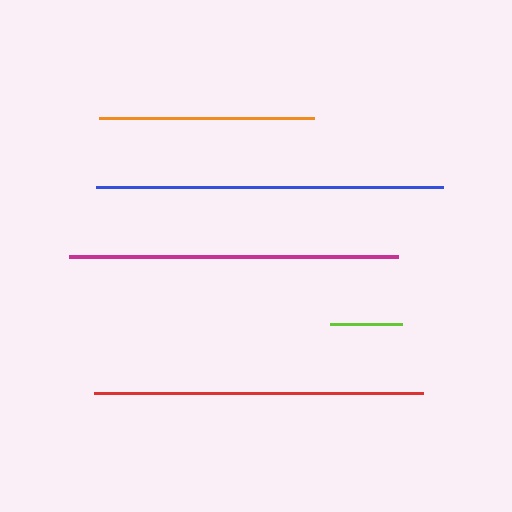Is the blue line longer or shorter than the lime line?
The blue line is longer than the lime line.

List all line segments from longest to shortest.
From longest to shortest: blue, red, magenta, orange, lime.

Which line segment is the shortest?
The lime line is the shortest at approximately 72 pixels.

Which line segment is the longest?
The blue line is the longest at approximately 348 pixels.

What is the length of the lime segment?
The lime segment is approximately 72 pixels long.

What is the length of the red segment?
The red segment is approximately 329 pixels long.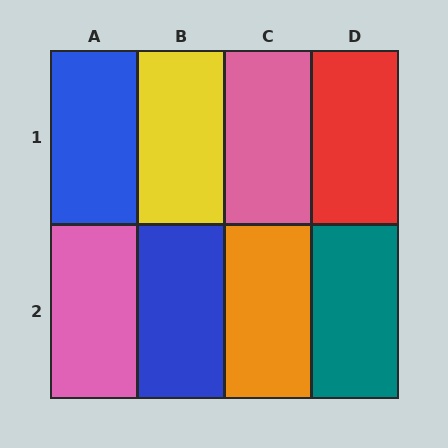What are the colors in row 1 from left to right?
Blue, yellow, pink, red.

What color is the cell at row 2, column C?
Orange.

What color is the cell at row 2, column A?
Pink.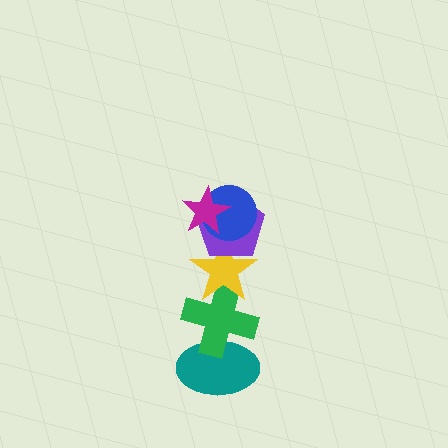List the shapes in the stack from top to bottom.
From top to bottom: the magenta star, the blue circle, the purple pentagon, the yellow star, the green cross, the teal ellipse.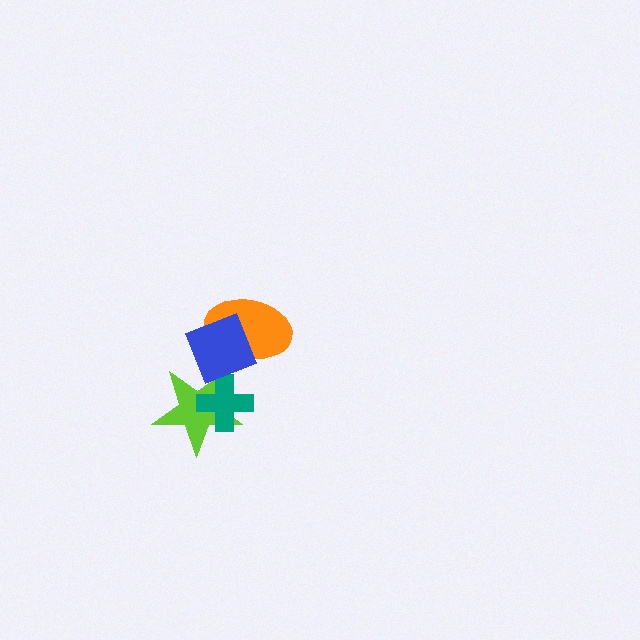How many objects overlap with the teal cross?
2 objects overlap with the teal cross.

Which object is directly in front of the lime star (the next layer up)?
The teal cross is directly in front of the lime star.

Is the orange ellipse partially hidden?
Yes, it is partially covered by another shape.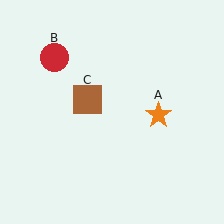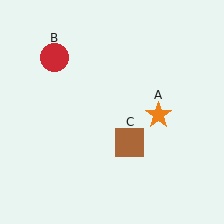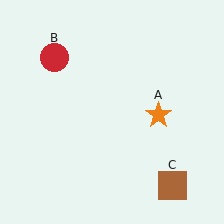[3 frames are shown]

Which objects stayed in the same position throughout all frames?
Orange star (object A) and red circle (object B) remained stationary.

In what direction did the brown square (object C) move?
The brown square (object C) moved down and to the right.